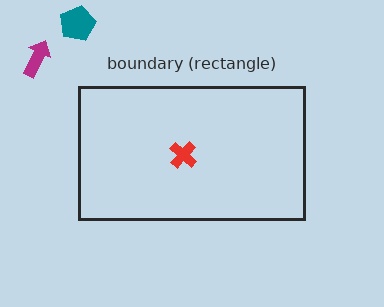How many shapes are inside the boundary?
1 inside, 2 outside.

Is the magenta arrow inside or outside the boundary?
Outside.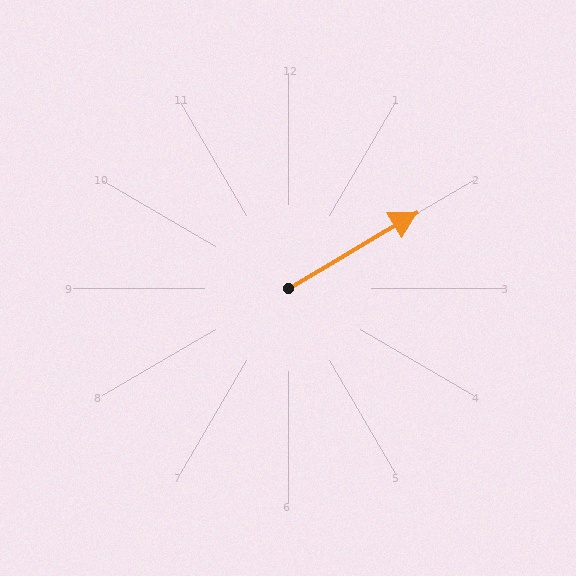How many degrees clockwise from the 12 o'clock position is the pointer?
Approximately 59 degrees.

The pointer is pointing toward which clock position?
Roughly 2 o'clock.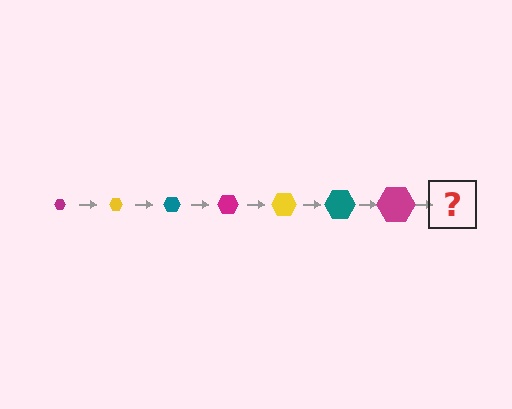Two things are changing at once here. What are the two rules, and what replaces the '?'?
The two rules are that the hexagon grows larger each step and the color cycles through magenta, yellow, and teal. The '?' should be a yellow hexagon, larger than the previous one.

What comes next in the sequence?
The next element should be a yellow hexagon, larger than the previous one.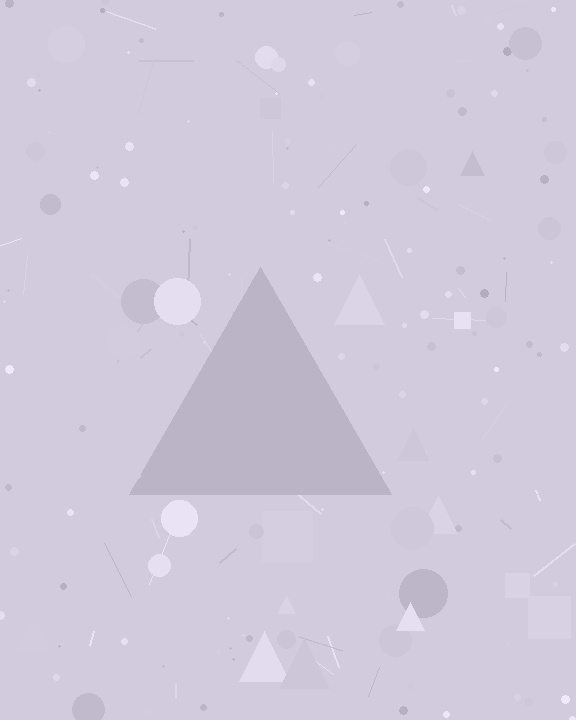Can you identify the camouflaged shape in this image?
The camouflaged shape is a triangle.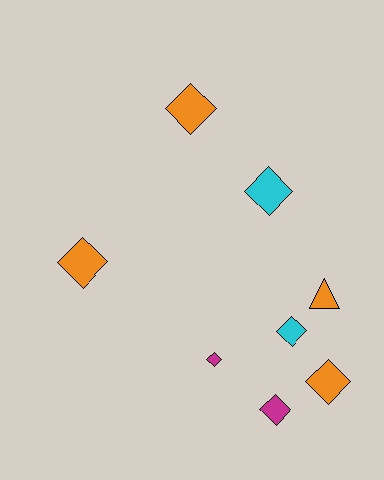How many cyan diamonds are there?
There are 2 cyan diamonds.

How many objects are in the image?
There are 8 objects.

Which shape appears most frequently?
Diamond, with 7 objects.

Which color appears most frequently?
Orange, with 4 objects.